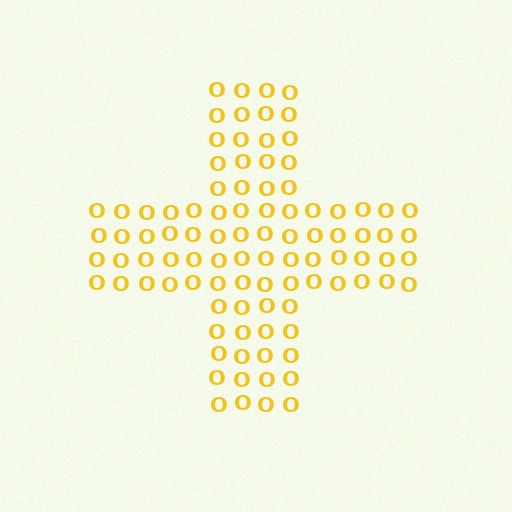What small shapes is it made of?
It is made of small letter O's.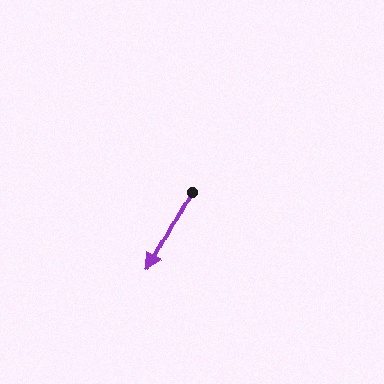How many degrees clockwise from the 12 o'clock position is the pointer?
Approximately 208 degrees.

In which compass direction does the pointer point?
Southwest.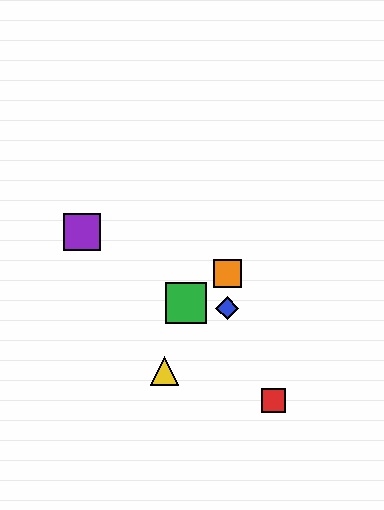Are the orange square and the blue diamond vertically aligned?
Yes, both are at x≈227.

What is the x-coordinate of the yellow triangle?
The yellow triangle is at x≈165.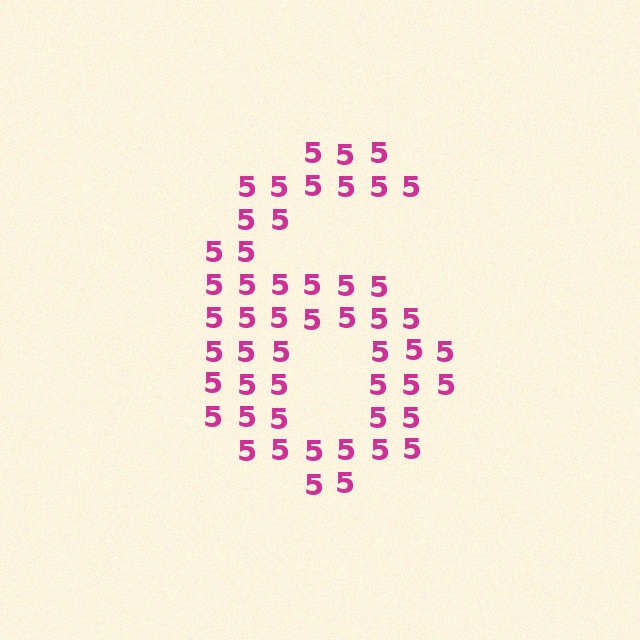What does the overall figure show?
The overall figure shows the digit 6.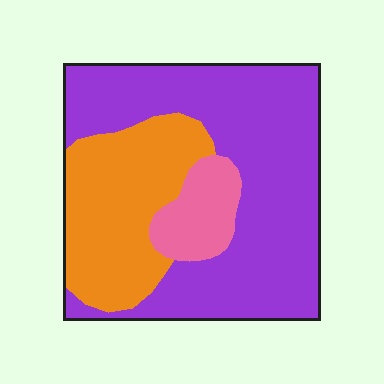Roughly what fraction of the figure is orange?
Orange takes up about one third (1/3) of the figure.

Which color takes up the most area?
Purple, at roughly 60%.